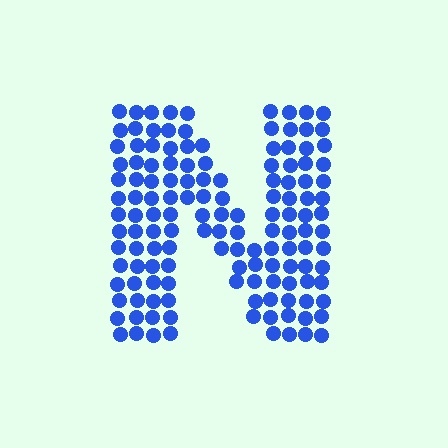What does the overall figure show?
The overall figure shows the letter N.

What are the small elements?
The small elements are circles.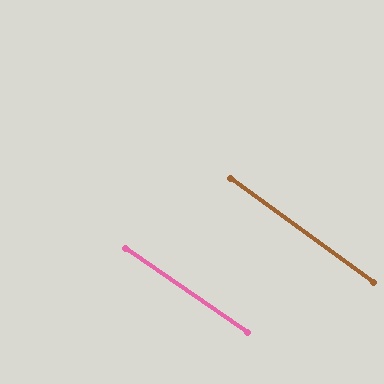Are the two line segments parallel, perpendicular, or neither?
Parallel — their directions differ by only 1.8°.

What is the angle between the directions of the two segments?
Approximately 2 degrees.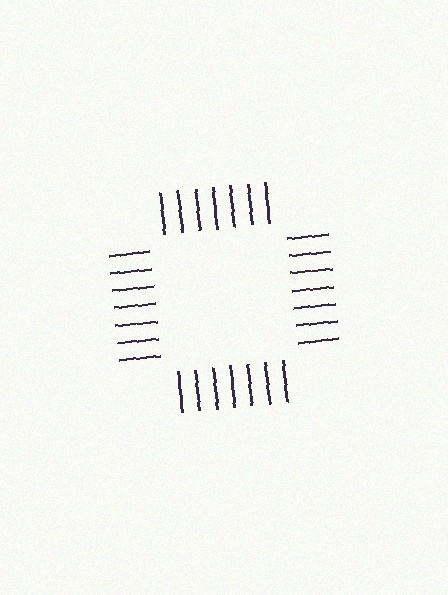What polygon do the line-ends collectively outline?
An illusory square — the line segments terminate on its edges but no continuous stroke is drawn.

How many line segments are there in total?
28 — 7 along each of the 4 edges.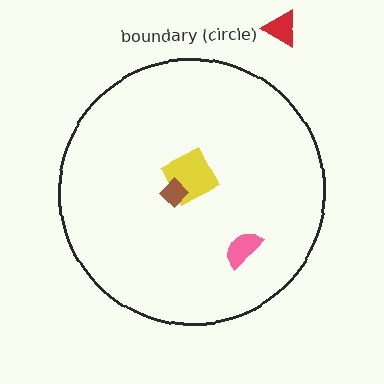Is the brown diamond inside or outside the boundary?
Inside.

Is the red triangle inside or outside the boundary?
Outside.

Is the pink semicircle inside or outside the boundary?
Inside.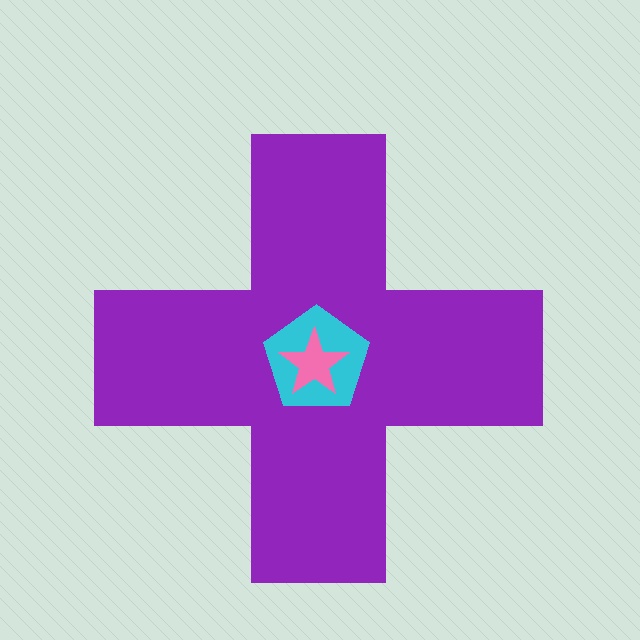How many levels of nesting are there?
3.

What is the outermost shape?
The purple cross.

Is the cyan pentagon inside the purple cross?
Yes.